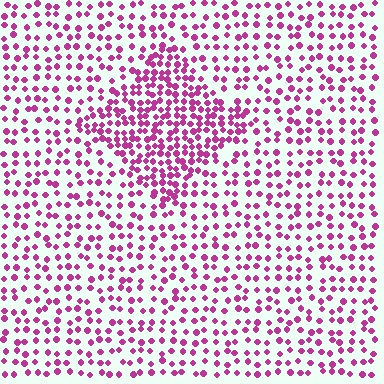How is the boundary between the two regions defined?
The boundary is defined by a change in element density (approximately 2.0x ratio). All elements are the same color, size, and shape.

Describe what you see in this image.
The image contains small magenta elements arranged at two different densities. A diamond-shaped region is visible where the elements are more densely packed than the surrounding area.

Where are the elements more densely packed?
The elements are more densely packed inside the diamond boundary.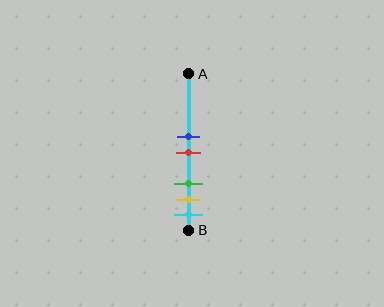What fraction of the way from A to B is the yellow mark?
The yellow mark is approximately 80% (0.8) of the way from A to B.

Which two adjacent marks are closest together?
The blue and red marks are the closest adjacent pair.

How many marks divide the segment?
There are 5 marks dividing the segment.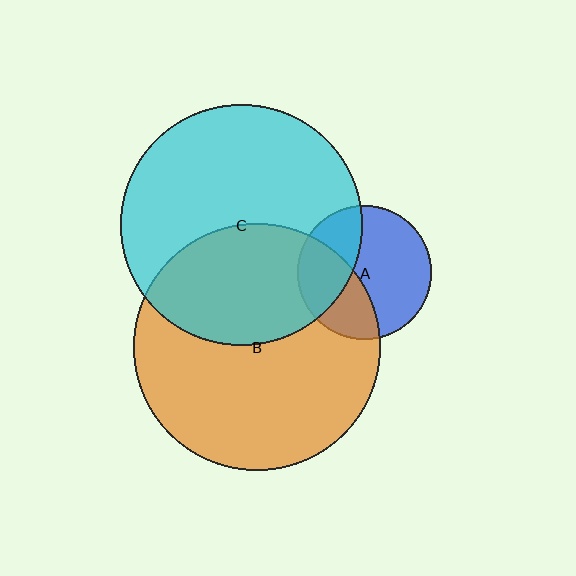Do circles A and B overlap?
Yes.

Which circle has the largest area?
Circle B (orange).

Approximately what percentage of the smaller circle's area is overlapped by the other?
Approximately 40%.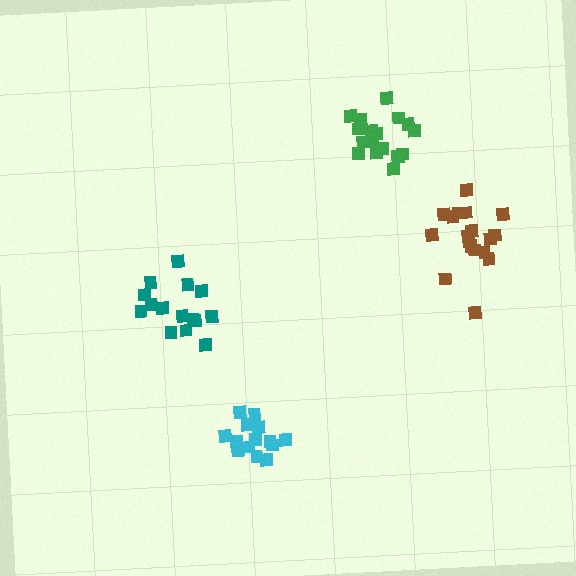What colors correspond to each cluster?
The clusters are colored: brown, cyan, teal, green.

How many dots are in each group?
Group 1: 18 dots, Group 2: 14 dots, Group 3: 15 dots, Group 4: 17 dots (64 total).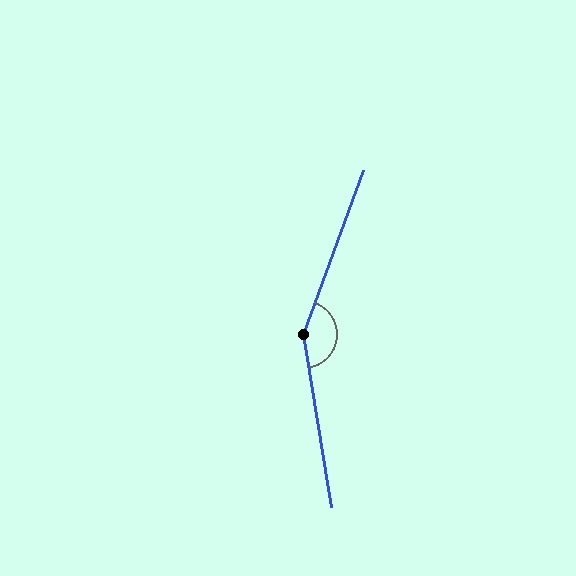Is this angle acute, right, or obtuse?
It is obtuse.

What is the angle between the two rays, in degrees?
Approximately 151 degrees.